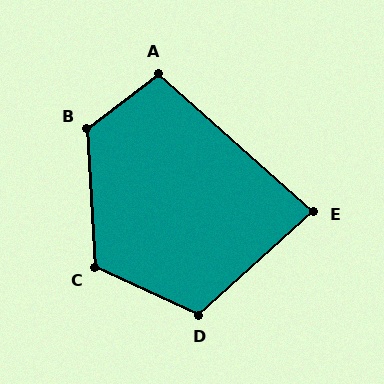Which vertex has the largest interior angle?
B, at approximately 124 degrees.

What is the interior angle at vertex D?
Approximately 114 degrees (obtuse).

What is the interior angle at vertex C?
Approximately 118 degrees (obtuse).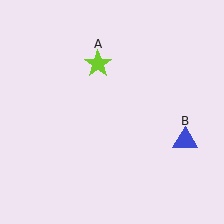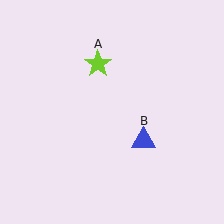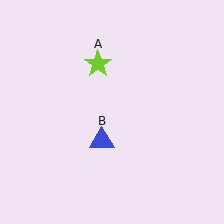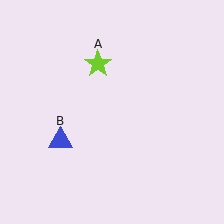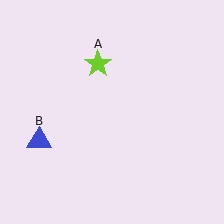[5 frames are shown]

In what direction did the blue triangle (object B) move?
The blue triangle (object B) moved left.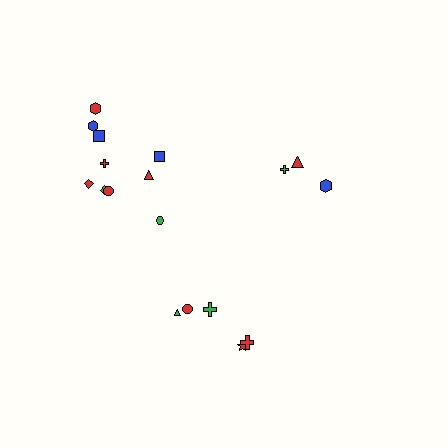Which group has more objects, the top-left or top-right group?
The top-left group.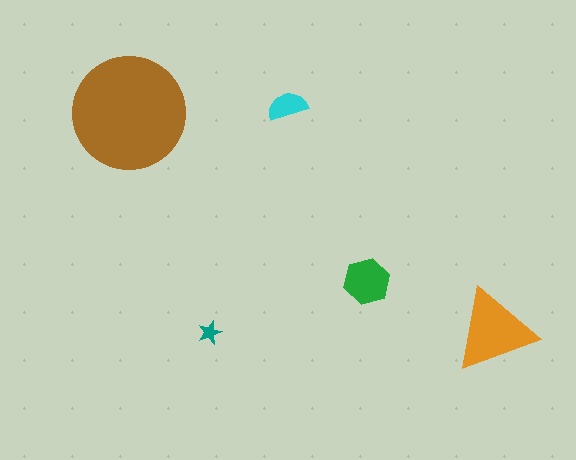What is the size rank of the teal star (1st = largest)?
5th.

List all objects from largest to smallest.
The brown circle, the orange triangle, the green hexagon, the cyan semicircle, the teal star.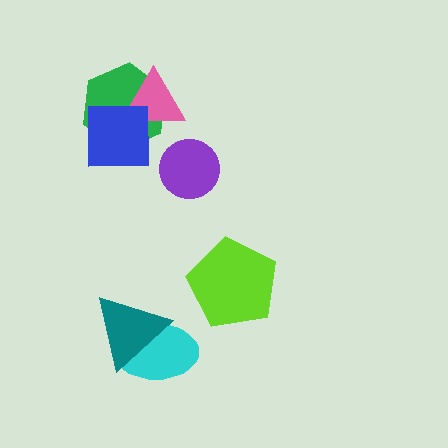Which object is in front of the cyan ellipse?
The teal triangle is in front of the cyan ellipse.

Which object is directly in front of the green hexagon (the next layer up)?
The pink triangle is directly in front of the green hexagon.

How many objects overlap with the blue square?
2 objects overlap with the blue square.